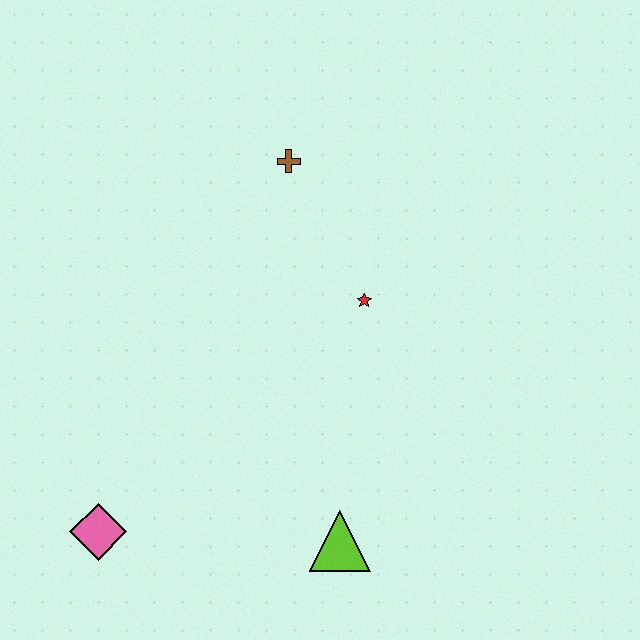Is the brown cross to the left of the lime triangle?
Yes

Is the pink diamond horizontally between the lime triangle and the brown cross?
No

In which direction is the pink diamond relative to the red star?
The pink diamond is to the left of the red star.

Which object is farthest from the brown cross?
The pink diamond is farthest from the brown cross.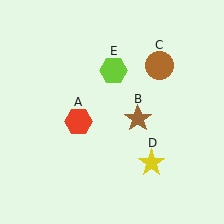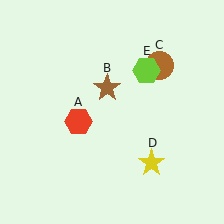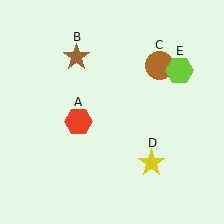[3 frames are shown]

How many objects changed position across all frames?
2 objects changed position: brown star (object B), lime hexagon (object E).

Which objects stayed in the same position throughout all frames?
Red hexagon (object A) and brown circle (object C) and yellow star (object D) remained stationary.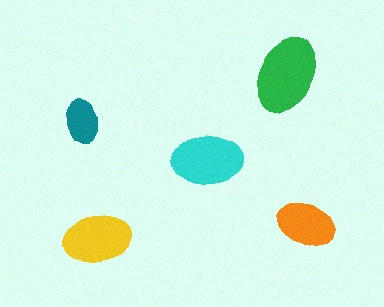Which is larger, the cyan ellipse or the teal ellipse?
The cyan one.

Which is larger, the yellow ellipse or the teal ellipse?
The yellow one.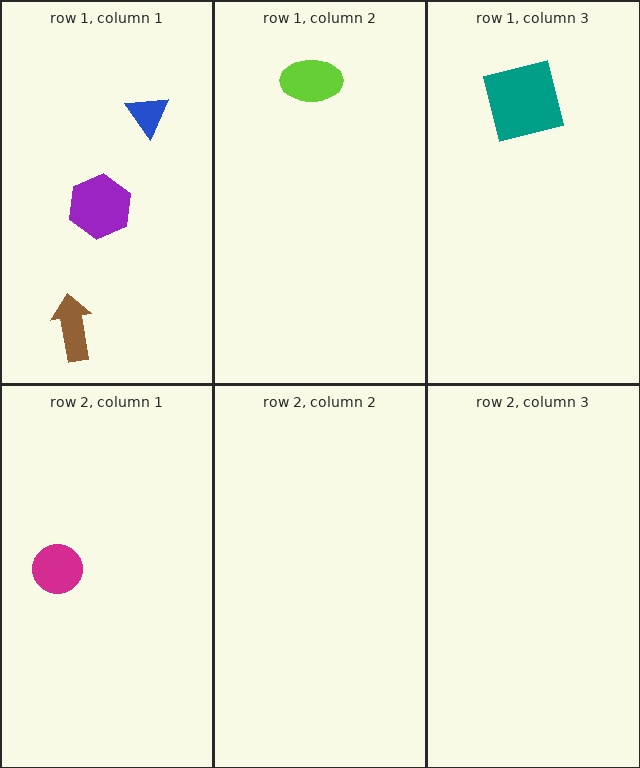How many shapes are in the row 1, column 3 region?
1.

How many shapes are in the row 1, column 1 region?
3.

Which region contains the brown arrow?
The row 1, column 1 region.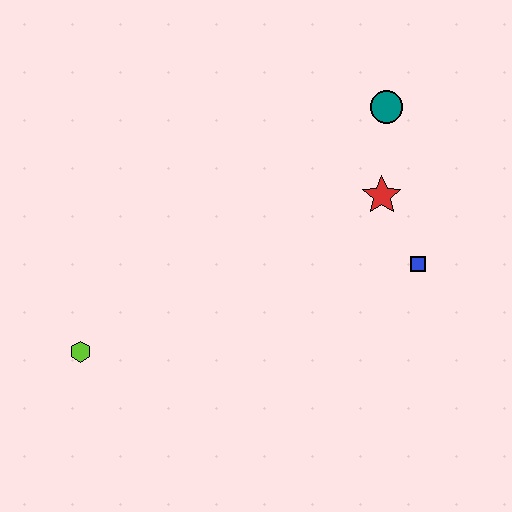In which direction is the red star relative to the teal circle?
The red star is below the teal circle.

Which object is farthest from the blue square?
The lime hexagon is farthest from the blue square.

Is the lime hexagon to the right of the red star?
No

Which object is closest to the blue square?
The red star is closest to the blue square.